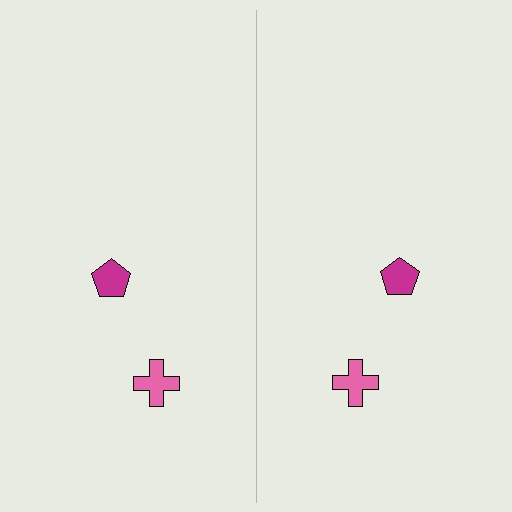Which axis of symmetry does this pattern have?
The pattern has a vertical axis of symmetry running through the center of the image.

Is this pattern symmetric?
Yes, this pattern has bilateral (reflection) symmetry.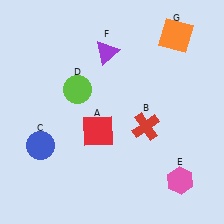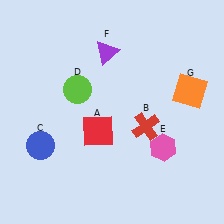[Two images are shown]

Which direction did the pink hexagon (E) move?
The pink hexagon (E) moved up.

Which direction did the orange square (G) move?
The orange square (G) moved down.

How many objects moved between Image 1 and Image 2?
2 objects moved between the two images.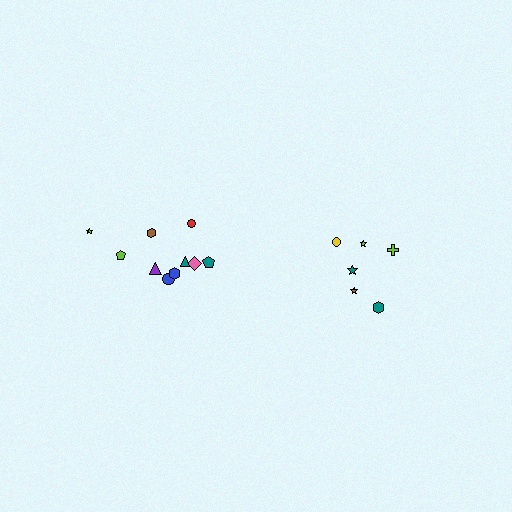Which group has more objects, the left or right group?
The left group.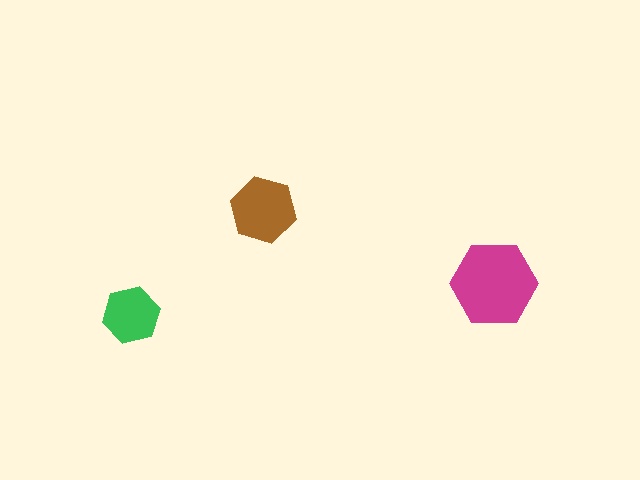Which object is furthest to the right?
The magenta hexagon is rightmost.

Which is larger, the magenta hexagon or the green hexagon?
The magenta one.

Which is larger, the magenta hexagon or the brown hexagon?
The magenta one.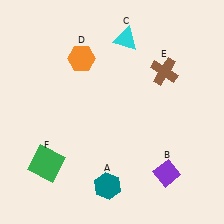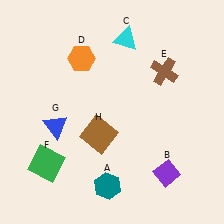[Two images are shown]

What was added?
A blue triangle (G), a brown square (H) were added in Image 2.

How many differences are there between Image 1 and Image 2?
There are 2 differences between the two images.